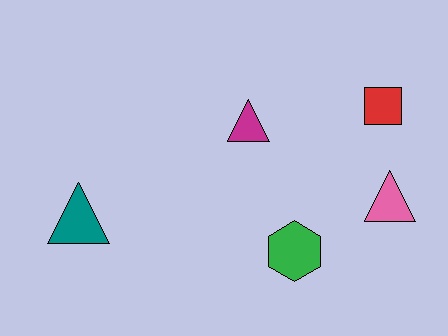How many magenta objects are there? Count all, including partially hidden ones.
There is 1 magenta object.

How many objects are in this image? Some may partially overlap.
There are 5 objects.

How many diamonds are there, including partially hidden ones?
There are no diamonds.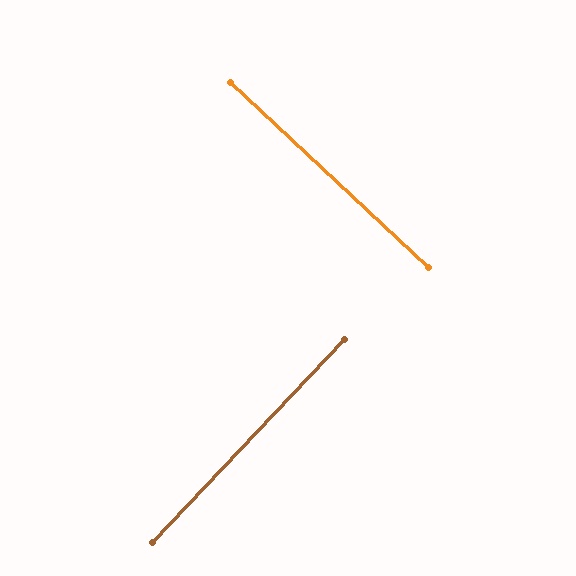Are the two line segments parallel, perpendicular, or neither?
Perpendicular — they meet at approximately 90°.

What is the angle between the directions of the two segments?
Approximately 90 degrees.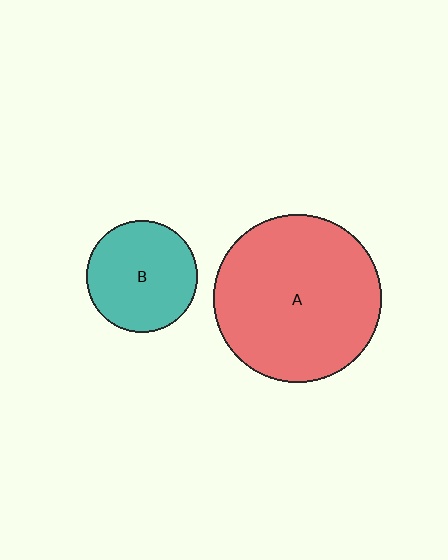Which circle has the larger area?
Circle A (red).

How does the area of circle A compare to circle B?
Approximately 2.3 times.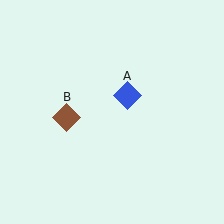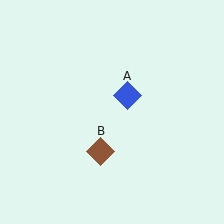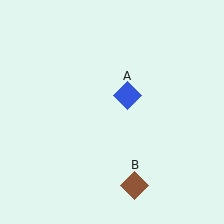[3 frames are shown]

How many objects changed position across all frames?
1 object changed position: brown diamond (object B).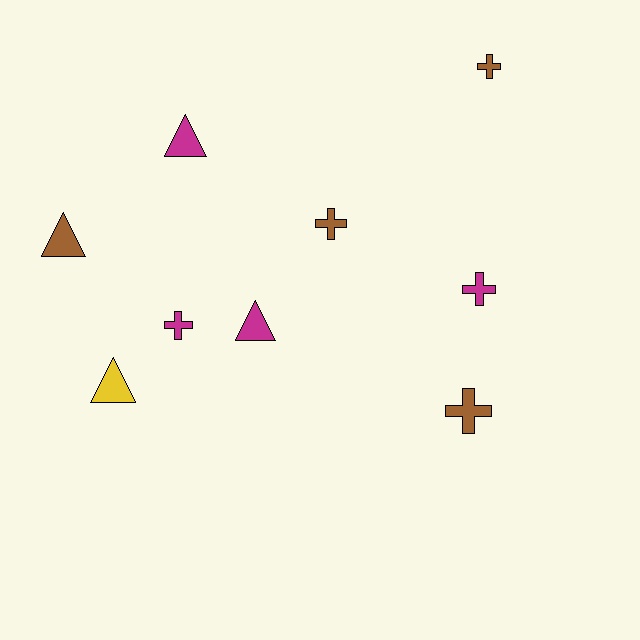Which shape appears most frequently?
Cross, with 5 objects.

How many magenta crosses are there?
There are 2 magenta crosses.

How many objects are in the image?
There are 9 objects.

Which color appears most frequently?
Brown, with 4 objects.